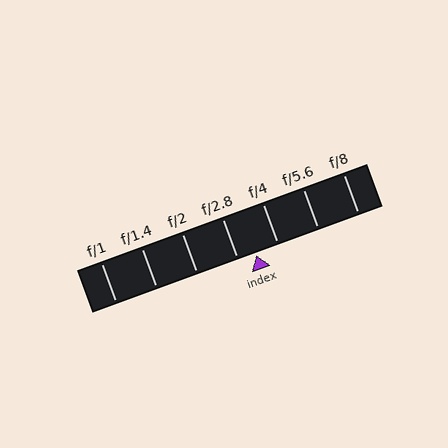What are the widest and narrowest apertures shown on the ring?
The widest aperture shown is f/1 and the narrowest is f/8.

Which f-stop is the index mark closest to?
The index mark is closest to f/2.8.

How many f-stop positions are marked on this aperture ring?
There are 7 f-stop positions marked.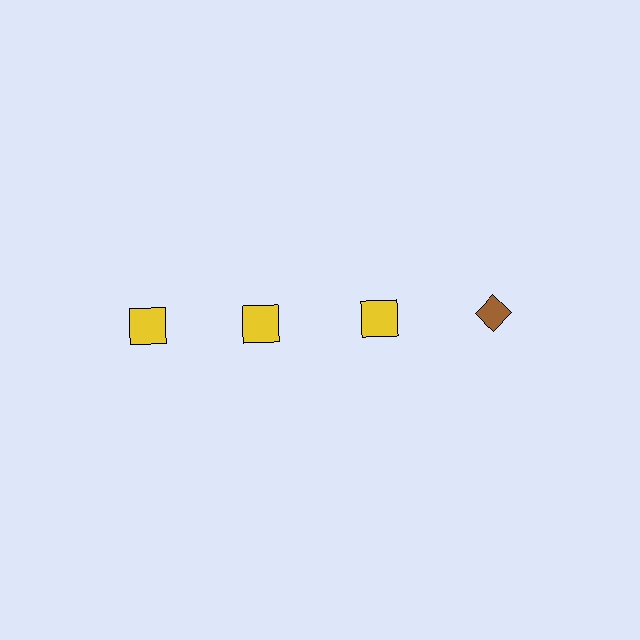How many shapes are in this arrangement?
There are 4 shapes arranged in a grid pattern.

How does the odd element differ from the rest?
It differs in both color (brown instead of yellow) and shape (diamond instead of square).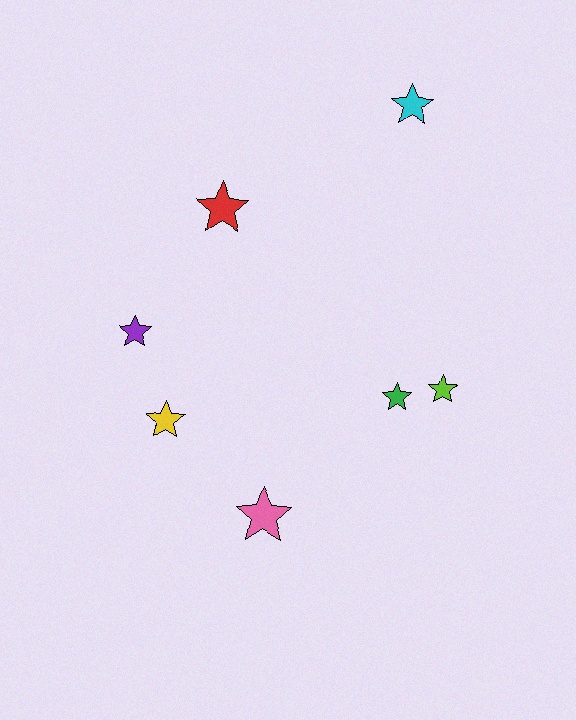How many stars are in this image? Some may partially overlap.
There are 7 stars.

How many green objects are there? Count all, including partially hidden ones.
There is 1 green object.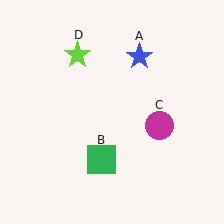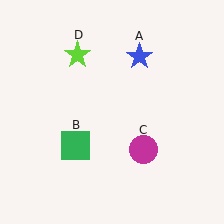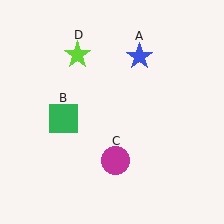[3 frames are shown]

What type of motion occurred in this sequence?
The green square (object B), magenta circle (object C) rotated clockwise around the center of the scene.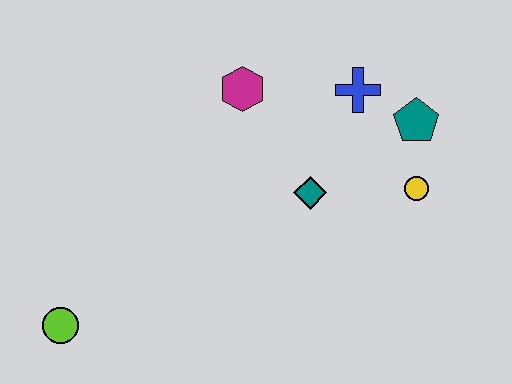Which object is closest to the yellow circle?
The teal pentagon is closest to the yellow circle.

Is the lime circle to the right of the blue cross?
No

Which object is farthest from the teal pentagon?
The lime circle is farthest from the teal pentagon.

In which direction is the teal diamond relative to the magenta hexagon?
The teal diamond is below the magenta hexagon.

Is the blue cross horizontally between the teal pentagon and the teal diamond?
Yes